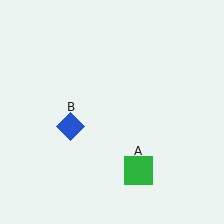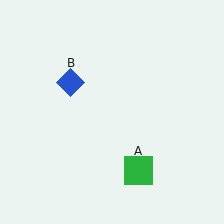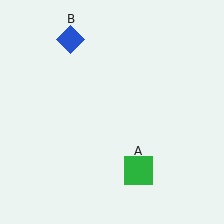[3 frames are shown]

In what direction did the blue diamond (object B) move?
The blue diamond (object B) moved up.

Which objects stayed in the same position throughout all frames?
Green square (object A) remained stationary.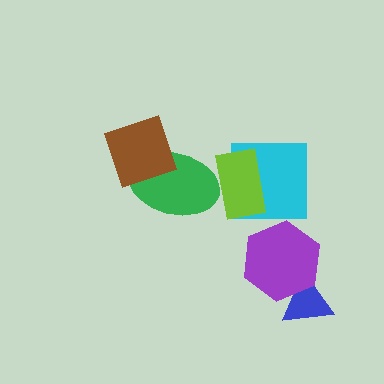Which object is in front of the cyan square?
The lime rectangle is in front of the cyan square.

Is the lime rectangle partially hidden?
No, no other shape covers it.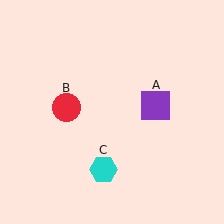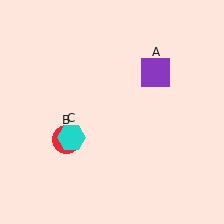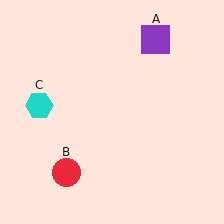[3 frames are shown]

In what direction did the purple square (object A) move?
The purple square (object A) moved up.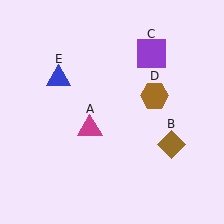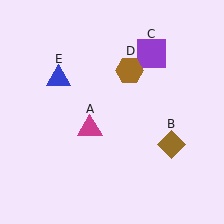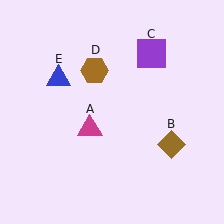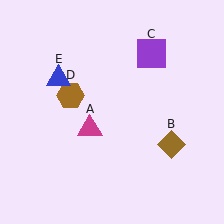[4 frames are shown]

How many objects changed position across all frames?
1 object changed position: brown hexagon (object D).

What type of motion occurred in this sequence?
The brown hexagon (object D) rotated counterclockwise around the center of the scene.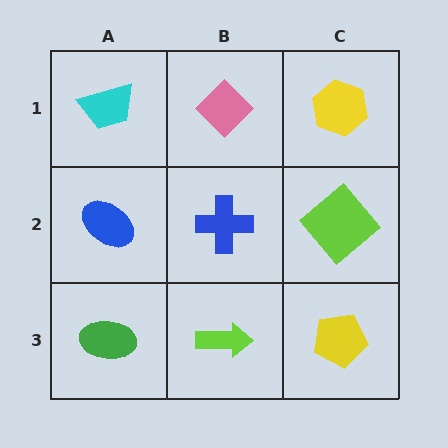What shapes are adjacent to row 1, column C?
A lime diamond (row 2, column C), a pink diamond (row 1, column B).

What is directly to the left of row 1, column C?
A pink diamond.